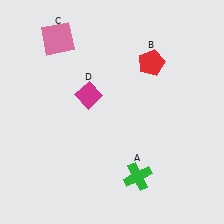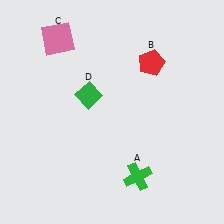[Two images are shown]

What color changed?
The diamond (D) changed from magenta in Image 1 to green in Image 2.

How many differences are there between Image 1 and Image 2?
There is 1 difference between the two images.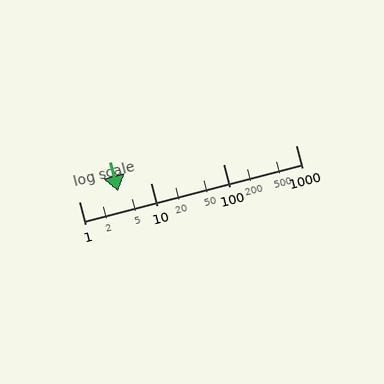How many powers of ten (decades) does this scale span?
The scale spans 3 decades, from 1 to 1000.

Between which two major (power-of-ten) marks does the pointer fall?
The pointer is between 1 and 10.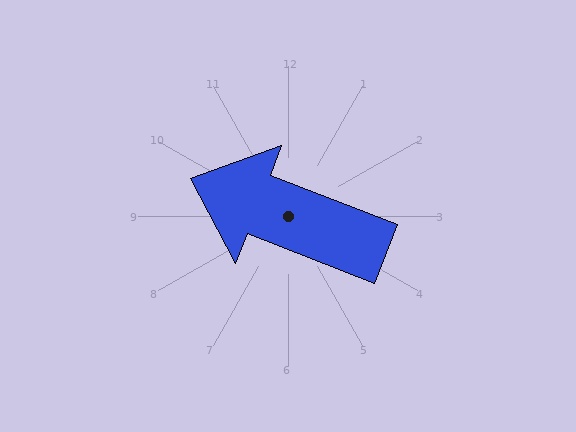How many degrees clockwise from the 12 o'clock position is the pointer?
Approximately 291 degrees.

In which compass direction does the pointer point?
West.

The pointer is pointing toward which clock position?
Roughly 10 o'clock.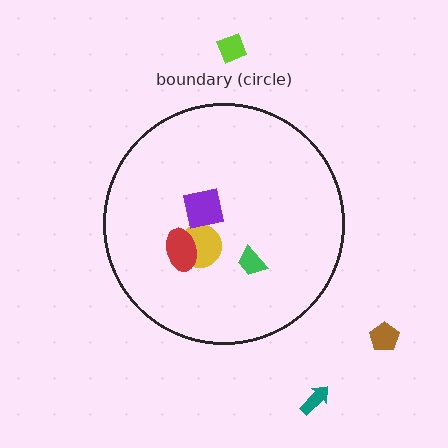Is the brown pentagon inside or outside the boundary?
Outside.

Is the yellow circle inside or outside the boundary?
Inside.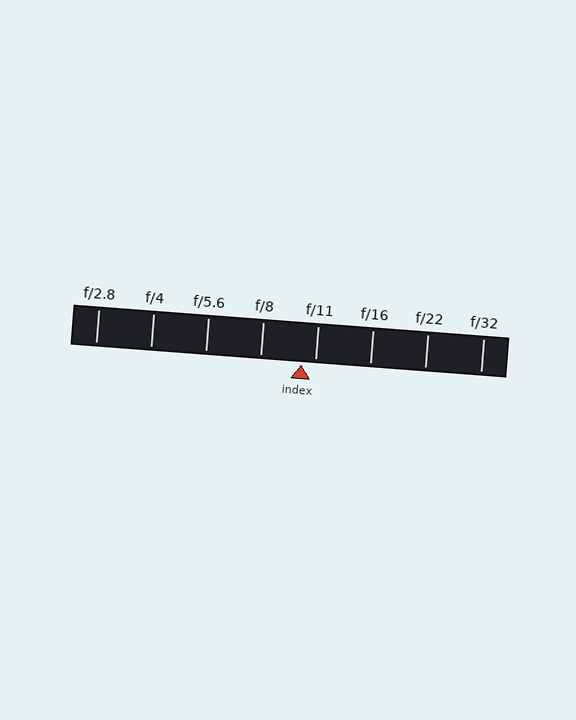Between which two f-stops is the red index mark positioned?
The index mark is between f/8 and f/11.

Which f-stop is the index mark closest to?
The index mark is closest to f/11.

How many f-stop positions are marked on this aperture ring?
There are 8 f-stop positions marked.